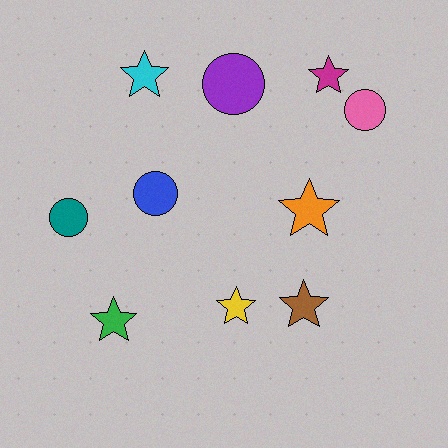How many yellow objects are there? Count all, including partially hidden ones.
There is 1 yellow object.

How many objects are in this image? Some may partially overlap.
There are 10 objects.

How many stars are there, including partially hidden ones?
There are 6 stars.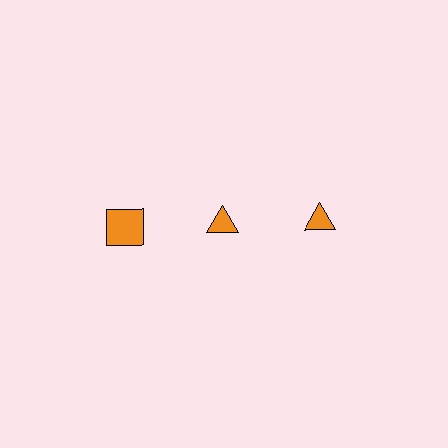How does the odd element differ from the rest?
It has a different shape: square instead of triangle.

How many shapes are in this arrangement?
There are 3 shapes arranged in a grid pattern.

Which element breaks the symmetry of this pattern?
The orange square in the top row, leftmost column breaks the symmetry. All other shapes are orange triangles.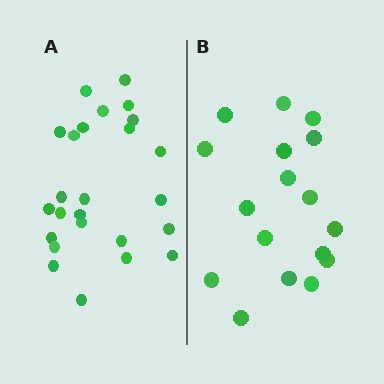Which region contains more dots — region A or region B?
Region A (the left region) has more dots.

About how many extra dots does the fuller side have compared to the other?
Region A has roughly 8 or so more dots than region B.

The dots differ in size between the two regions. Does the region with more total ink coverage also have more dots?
No. Region B has more total ink coverage because its dots are larger, but region A actually contains more individual dots. Total area can be misleading — the number of items is what matters here.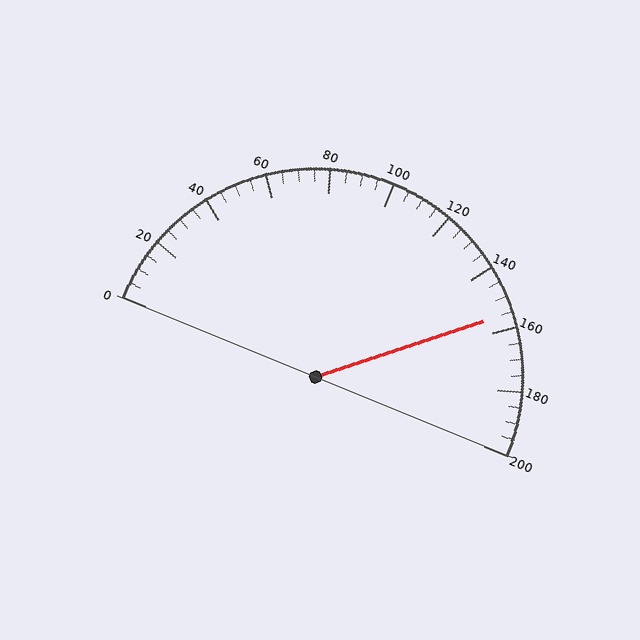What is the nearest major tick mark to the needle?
The nearest major tick mark is 160.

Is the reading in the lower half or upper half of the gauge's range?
The reading is in the upper half of the range (0 to 200).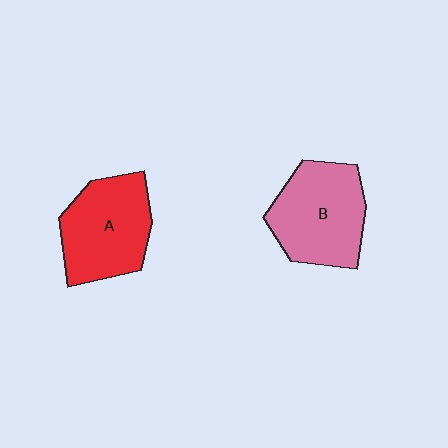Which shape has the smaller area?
Shape A (red).